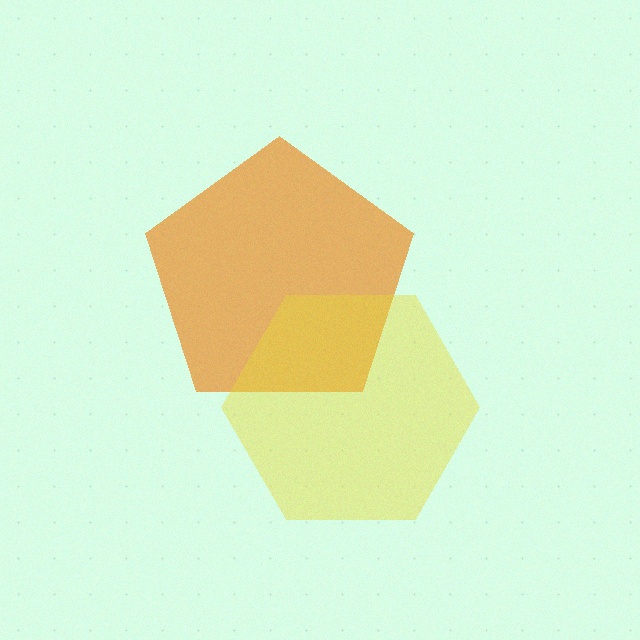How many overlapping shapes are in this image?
There are 2 overlapping shapes in the image.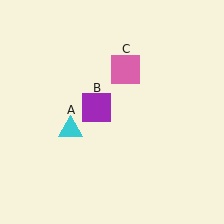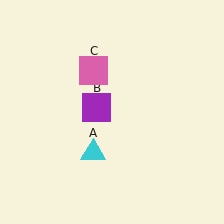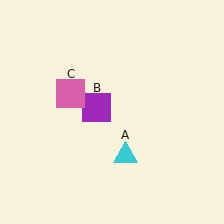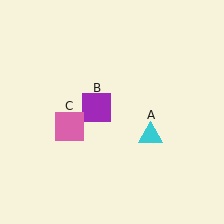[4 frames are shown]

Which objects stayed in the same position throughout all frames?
Purple square (object B) remained stationary.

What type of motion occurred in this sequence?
The cyan triangle (object A), pink square (object C) rotated counterclockwise around the center of the scene.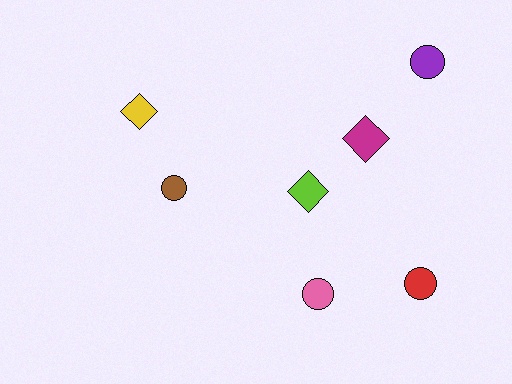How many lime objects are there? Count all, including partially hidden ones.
There is 1 lime object.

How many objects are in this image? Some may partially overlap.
There are 7 objects.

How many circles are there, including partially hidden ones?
There are 4 circles.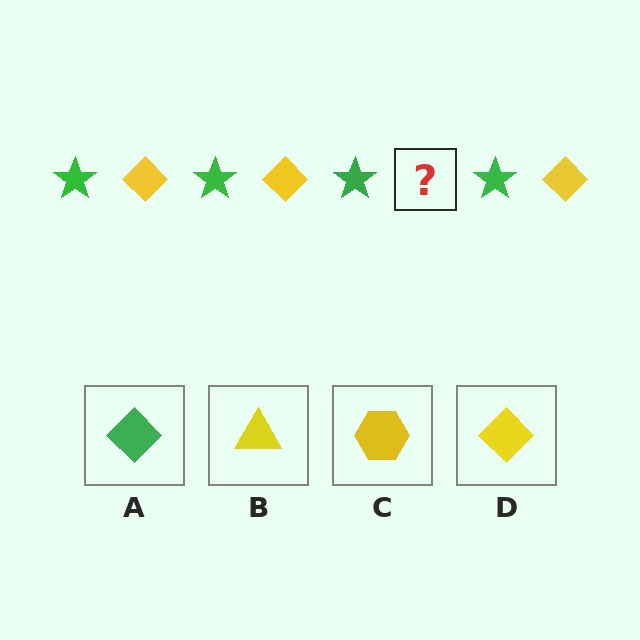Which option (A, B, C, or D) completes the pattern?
D.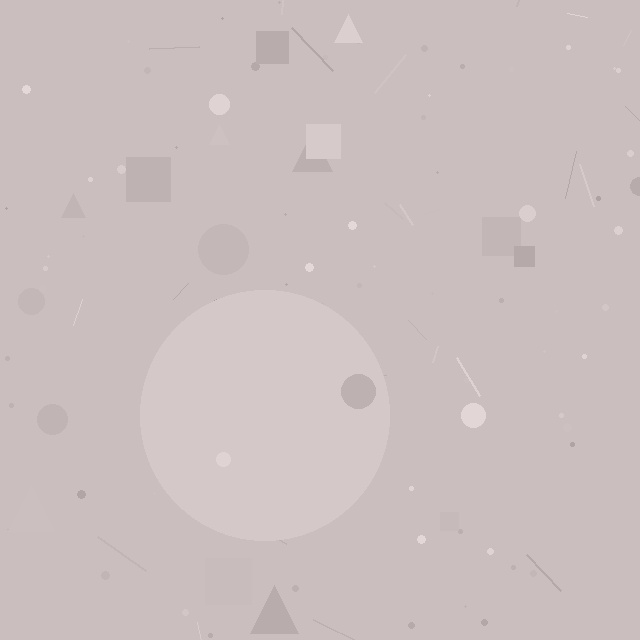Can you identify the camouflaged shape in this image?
The camouflaged shape is a circle.